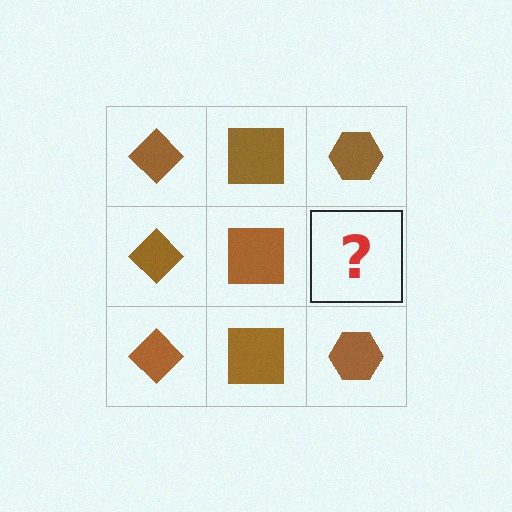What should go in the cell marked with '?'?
The missing cell should contain a brown hexagon.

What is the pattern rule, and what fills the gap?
The rule is that each column has a consistent shape. The gap should be filled with a brown hexagon.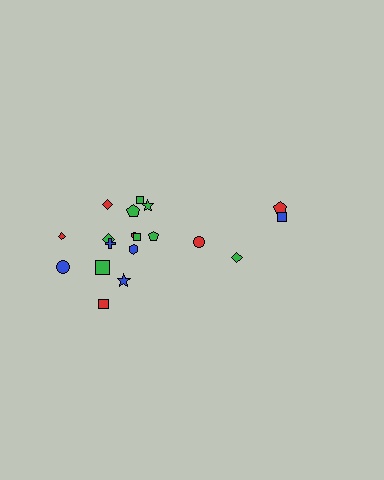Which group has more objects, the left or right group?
The left group.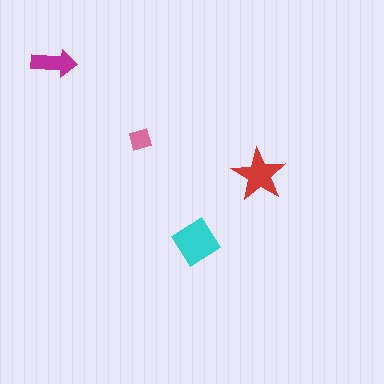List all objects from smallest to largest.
The pink diamond, the magenta arrow, the red star, the cyan diamond.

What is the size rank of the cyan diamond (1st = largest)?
1st.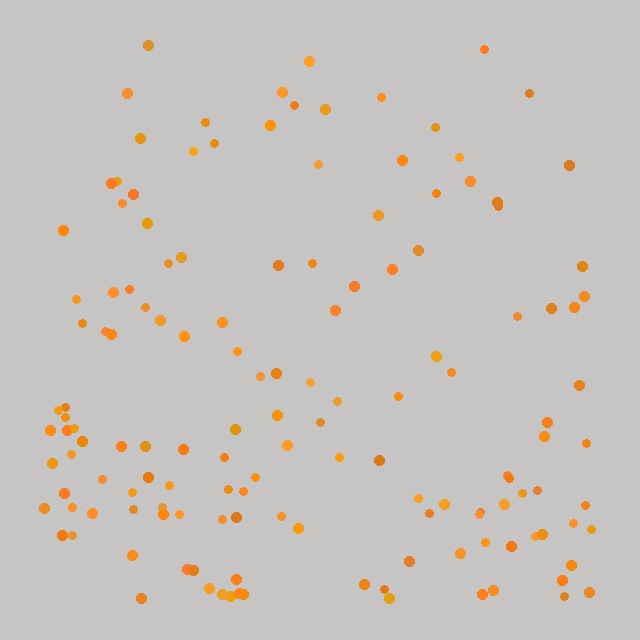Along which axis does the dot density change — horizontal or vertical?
Vertical.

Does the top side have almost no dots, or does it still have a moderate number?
Still a moderate number, just noticeably fewer than the bottom.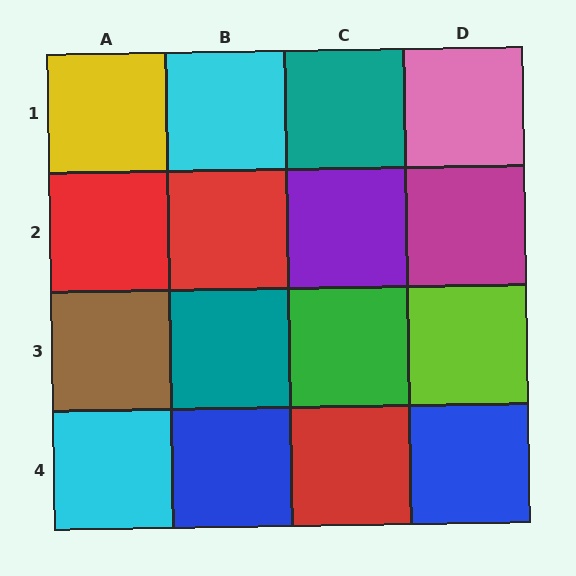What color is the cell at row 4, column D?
Blue.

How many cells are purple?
1 cell is purple.